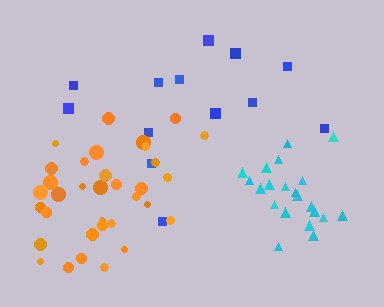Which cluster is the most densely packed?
Cyan.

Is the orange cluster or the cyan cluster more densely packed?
Cyan.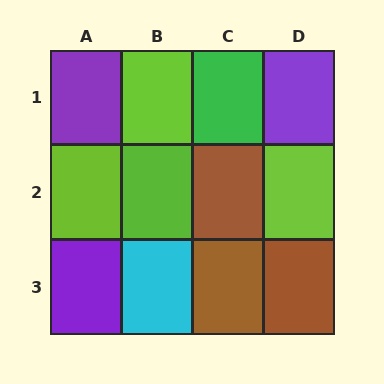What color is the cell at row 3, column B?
Cyan.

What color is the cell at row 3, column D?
Brown.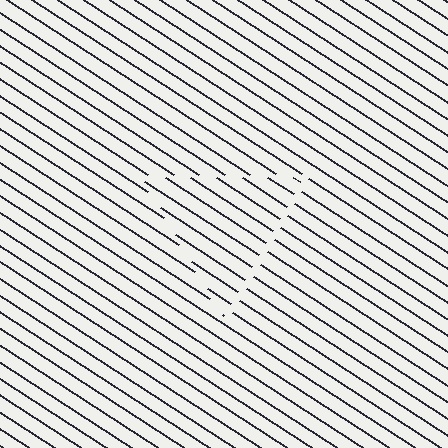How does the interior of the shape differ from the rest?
The interior of the shape contains the same grating, shifted by half a period — the contour is defined by the phase discontinuity where line-ends from the inner and outer gratings abut.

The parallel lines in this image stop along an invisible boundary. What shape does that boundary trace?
An illusory triangle. The interior of the shape contains the same grating, shifted by half a period — the contour is defined by the phase discontinuity where line-ends from the inner and outer gratings abut.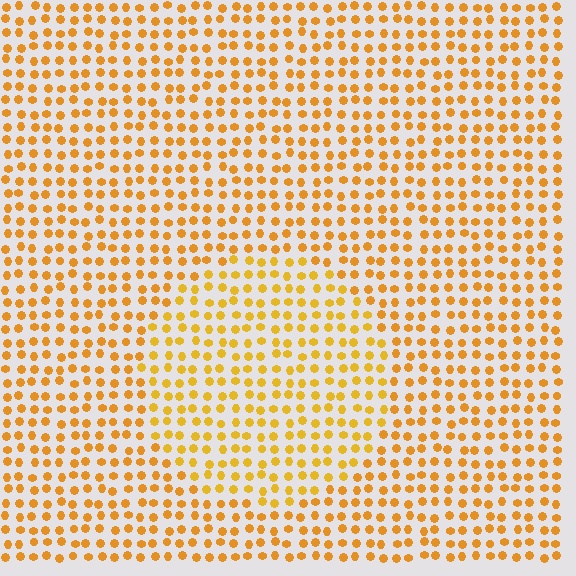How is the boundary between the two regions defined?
The boundary is defined purely by a slight shift in hue (about 12 degrees). Spacing, size, and orientation are identical on both sides.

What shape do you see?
I see a circle.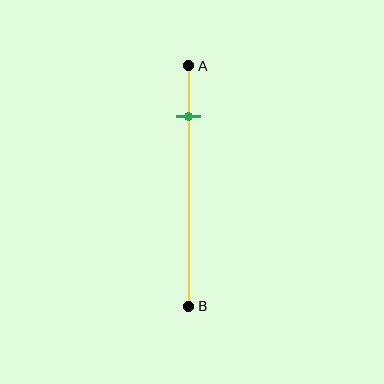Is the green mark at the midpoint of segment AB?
No, the mark is at about 20% from A, not at the 50% midpoint.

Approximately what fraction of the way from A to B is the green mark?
The green mark is approximately 20% of the way from A to B.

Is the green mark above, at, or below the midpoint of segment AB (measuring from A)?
The green mark is above the midpoint of segment AB.